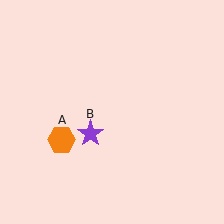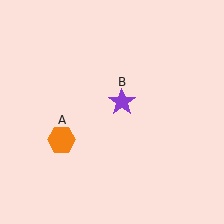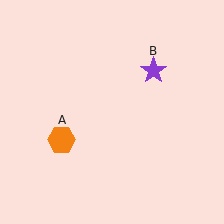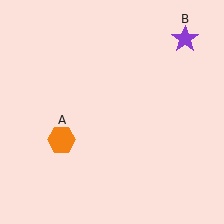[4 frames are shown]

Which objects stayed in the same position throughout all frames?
Orange hexagon (object A) remained stationary.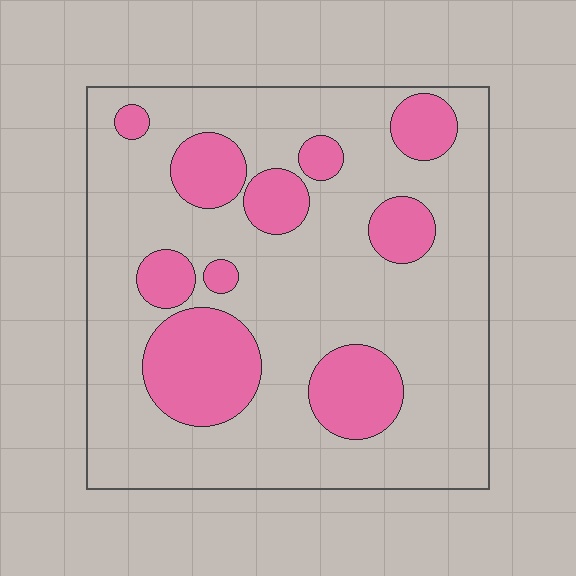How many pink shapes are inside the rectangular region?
10.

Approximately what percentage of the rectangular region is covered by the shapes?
Approximately 25%.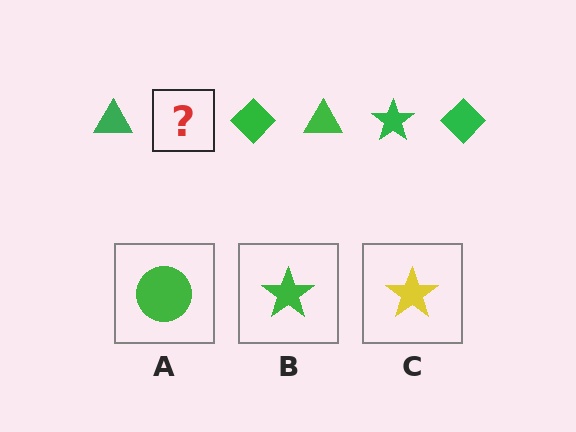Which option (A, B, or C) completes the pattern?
B.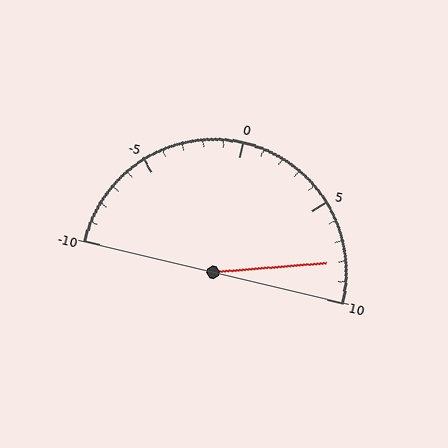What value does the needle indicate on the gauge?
The needle indicates approximately 8.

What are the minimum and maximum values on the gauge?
The gauge ranges from -10 to 10.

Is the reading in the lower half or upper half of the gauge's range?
The reading is in the upper half of the range (-10 to 10).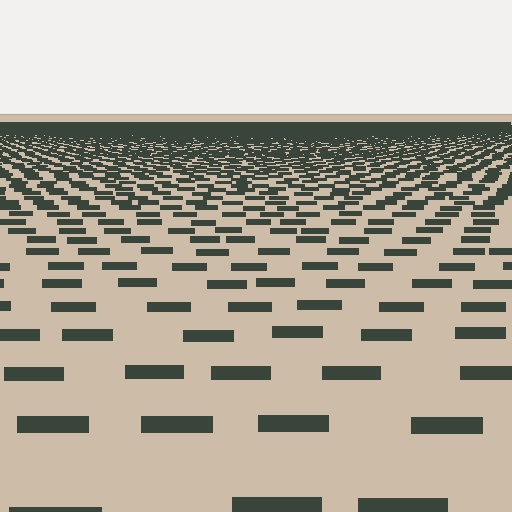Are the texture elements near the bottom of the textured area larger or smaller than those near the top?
Larger. Near the bottom, elements are closer to the viewer and appear at a bigger on-screen size.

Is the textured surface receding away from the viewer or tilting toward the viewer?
The surface is receding away from the viewer. Texture elements get smaller and denser toward the top.